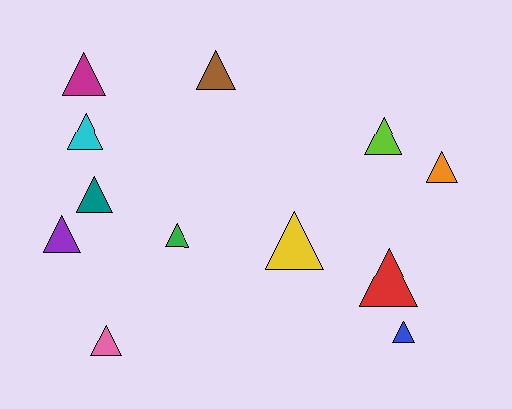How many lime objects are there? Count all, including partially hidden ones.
There is 1 lime object.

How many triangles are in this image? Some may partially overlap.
There are 12 triangles.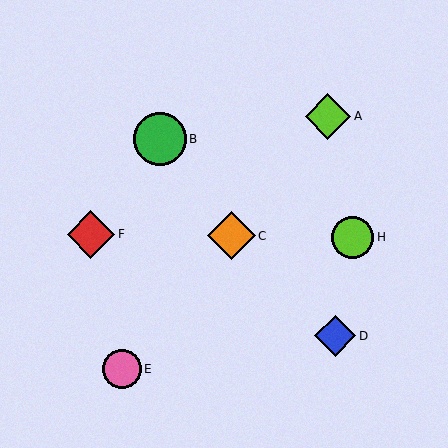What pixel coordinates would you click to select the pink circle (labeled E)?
Click at (122, 369) to select the pink circle E.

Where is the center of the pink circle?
The center of the pink circle is at (122, 369).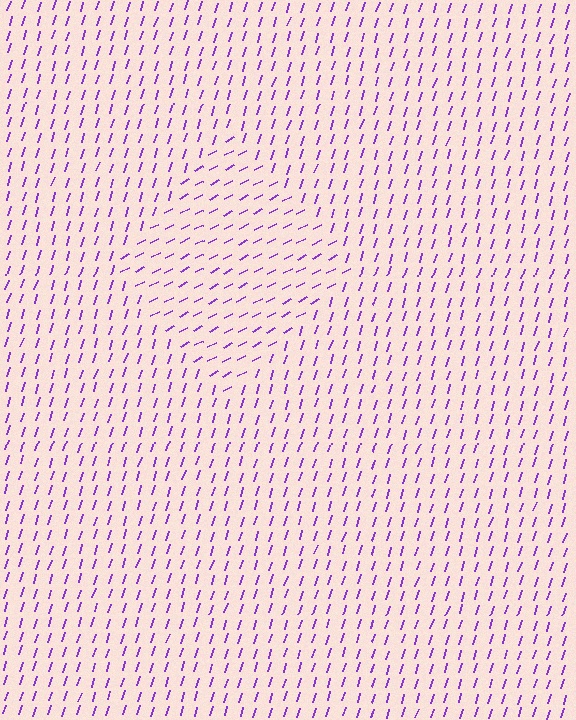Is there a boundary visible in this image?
Yes, there is a texture boundary formed by a change in line orientation.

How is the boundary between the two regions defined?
The boundary is defined purely by a change in line orientation (approximately 45 degrees difference). All lines are the same color and thickness.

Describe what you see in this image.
The image is filled with small purple line segments. A diamond region in the image has lines oriented differently from the surrounding lines, creating a visible texture boundary.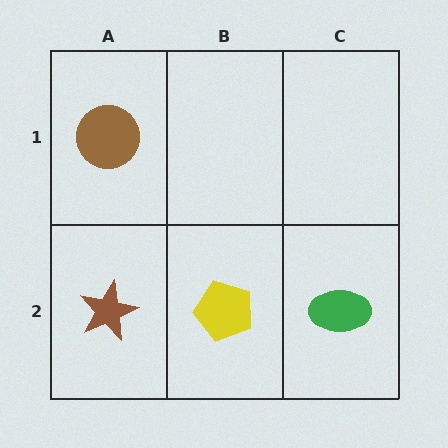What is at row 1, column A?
A brown circle.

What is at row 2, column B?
A yellow pentagon.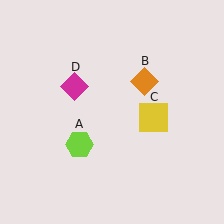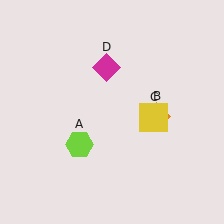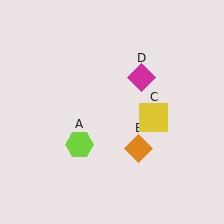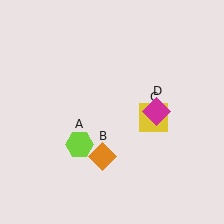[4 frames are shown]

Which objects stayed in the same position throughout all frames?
Lime hexagon (object A) and yellow square (object C) remained stationary.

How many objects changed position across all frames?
2 objects changed position: orange diamond (object B), magenta diamond (object D).